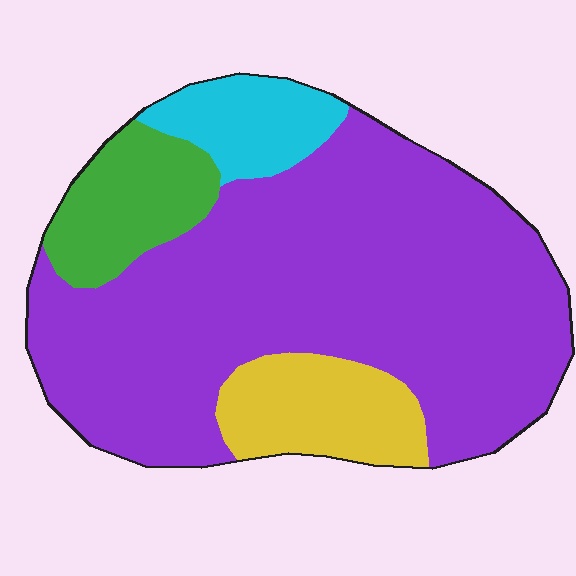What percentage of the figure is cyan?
Cyan takes up about one tenth (1/10) of the figure.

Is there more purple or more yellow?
Purple.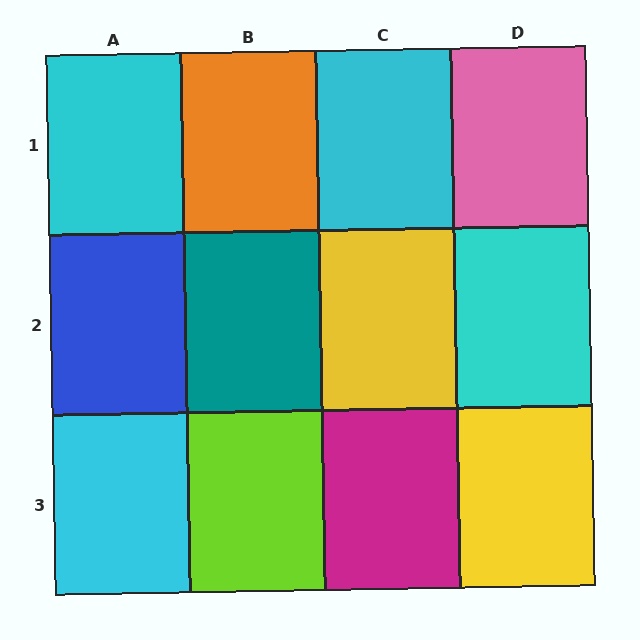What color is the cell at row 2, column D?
Cyan.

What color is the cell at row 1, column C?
Cyan.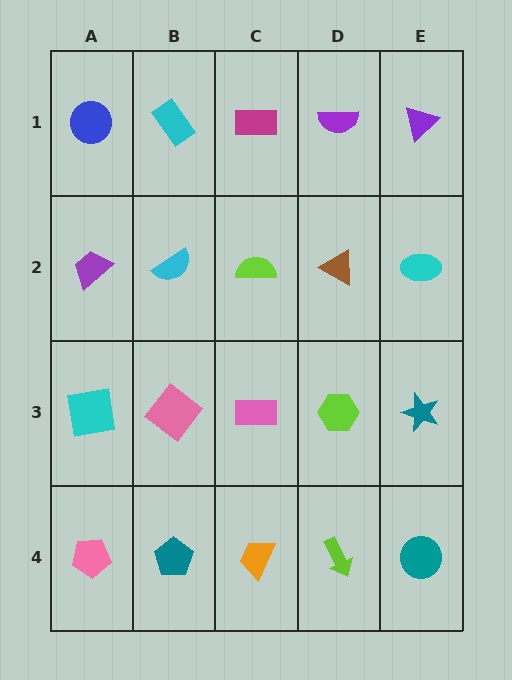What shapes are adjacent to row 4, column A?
A cyan square (row 3, column A), a teal pentagon (row 4, column B).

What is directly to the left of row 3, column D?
A pink rectangle.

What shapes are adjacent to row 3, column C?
A lime semicircle (row 2, column C), an orange trapezoid (row 4, column C), a pink diamond (row 3, column B), a lime hexagon (row 3, column D).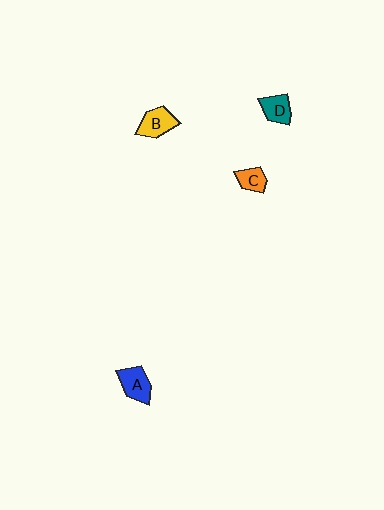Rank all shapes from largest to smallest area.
From largest to smallest: A (blue), B (yellow), D (teal), C (orange).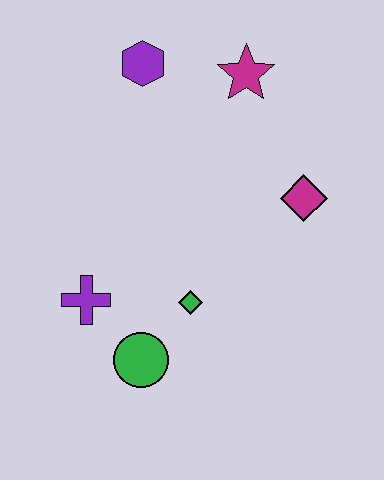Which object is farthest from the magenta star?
The green circle is farthest from the magenta star.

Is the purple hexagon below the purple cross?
No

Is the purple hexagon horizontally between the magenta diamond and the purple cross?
Yes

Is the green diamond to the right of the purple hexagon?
Yes